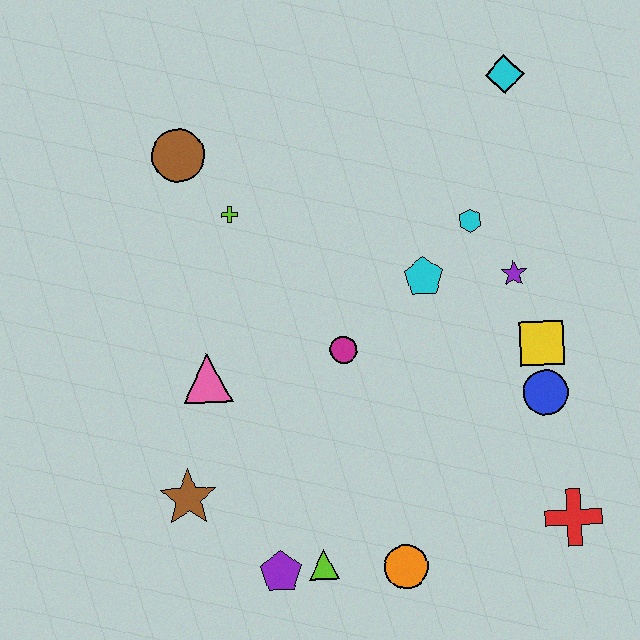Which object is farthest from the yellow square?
The brown circle is farthest from the yellow square.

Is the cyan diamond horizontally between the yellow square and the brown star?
Yes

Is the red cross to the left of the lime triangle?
No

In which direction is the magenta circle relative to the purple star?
The magenta circle is to the left of the purple star.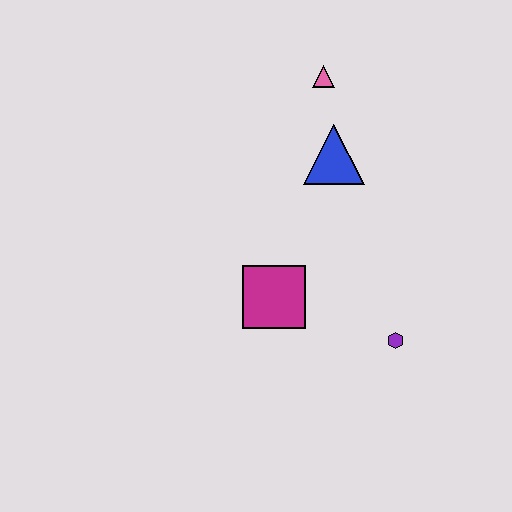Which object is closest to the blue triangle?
The pink triangle is closest to the blue triangle.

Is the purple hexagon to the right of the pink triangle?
Yes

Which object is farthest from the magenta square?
The pink triangle is farthest from the magenta square.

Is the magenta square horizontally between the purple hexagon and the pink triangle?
No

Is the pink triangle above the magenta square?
Yes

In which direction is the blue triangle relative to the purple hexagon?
The blue triangle is above the purple hexagon.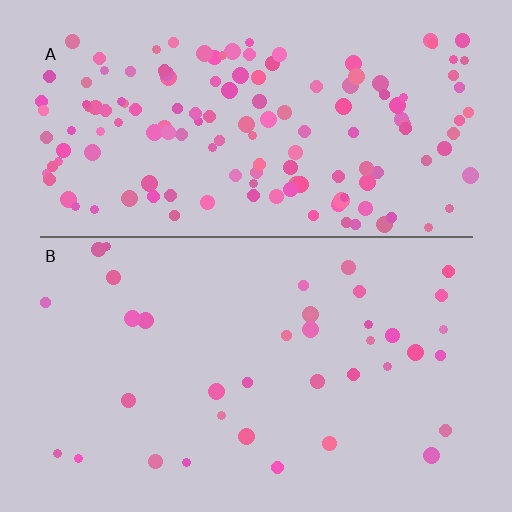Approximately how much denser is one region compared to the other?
Approximately 3.9× — region A over region B.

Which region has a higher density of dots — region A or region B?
A (the top).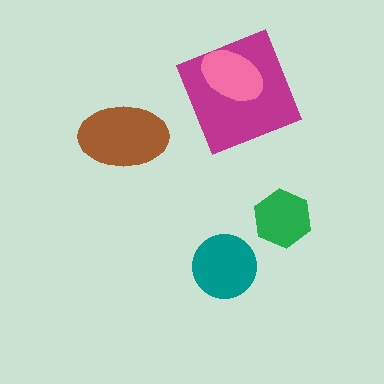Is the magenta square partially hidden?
Yes, it is partially covered by another shape.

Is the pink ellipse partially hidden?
No, no other shape covers it.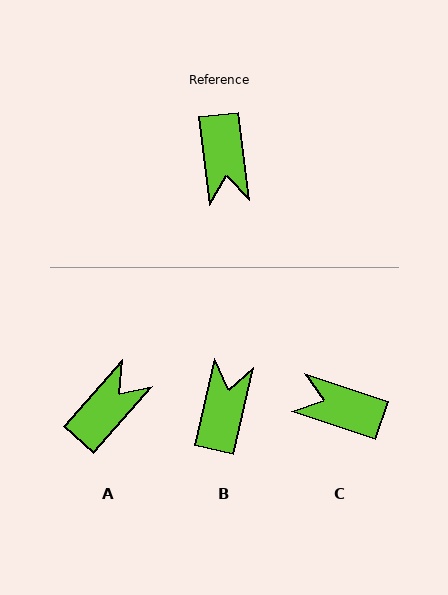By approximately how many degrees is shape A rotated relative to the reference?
Approximately 132 degrees counter-clockwise.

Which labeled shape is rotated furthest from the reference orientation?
B, about 160 degrees away.